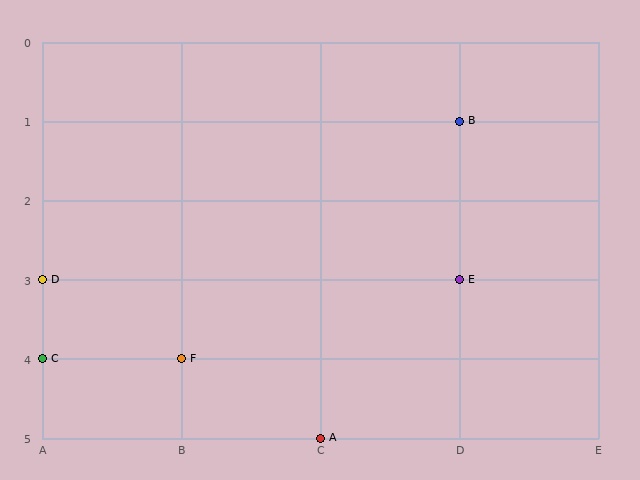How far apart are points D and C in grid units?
Points D and C are 1 row apart.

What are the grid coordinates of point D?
Point D is at grid coordinates (A, 3).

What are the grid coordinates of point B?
Point B is at grid coordinates (D, 1).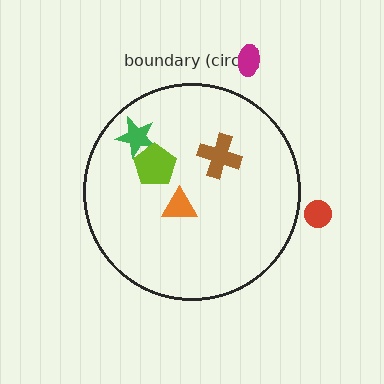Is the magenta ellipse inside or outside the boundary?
Outside.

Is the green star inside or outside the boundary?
Inside.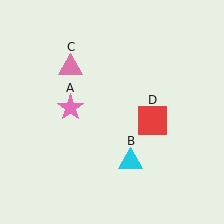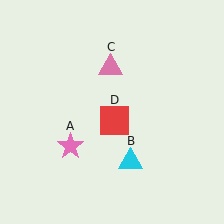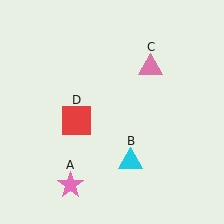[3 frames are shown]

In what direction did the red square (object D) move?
The red square (object D) moved left.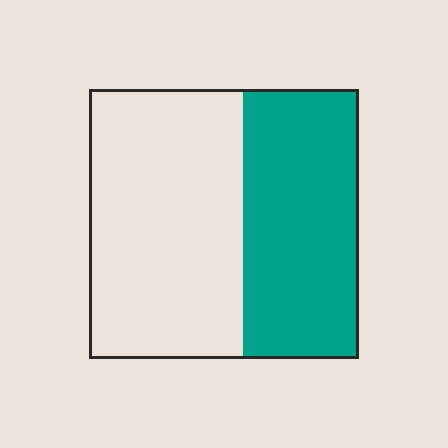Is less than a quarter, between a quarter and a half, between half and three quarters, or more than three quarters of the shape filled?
Between a quarter and a half.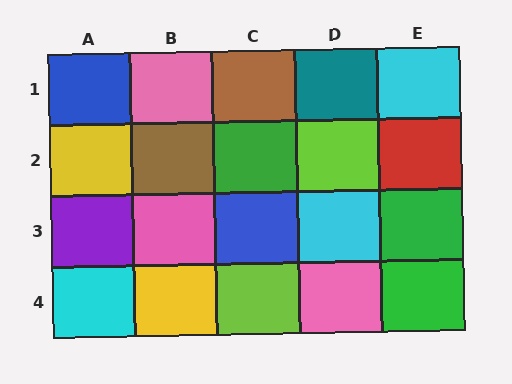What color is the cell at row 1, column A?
Blue.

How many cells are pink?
3 cells are pink.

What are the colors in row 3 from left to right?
Purple, pink, blue, cyan, green.